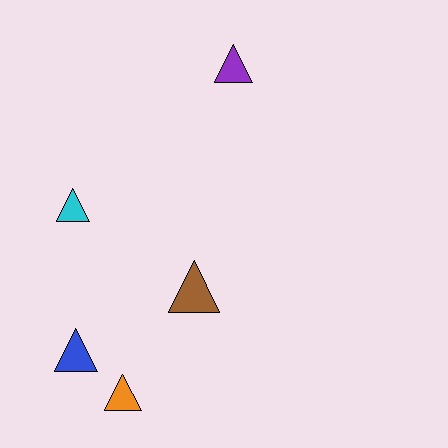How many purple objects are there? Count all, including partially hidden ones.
There is 1 purple object.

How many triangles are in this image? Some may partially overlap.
There are 5 triangles.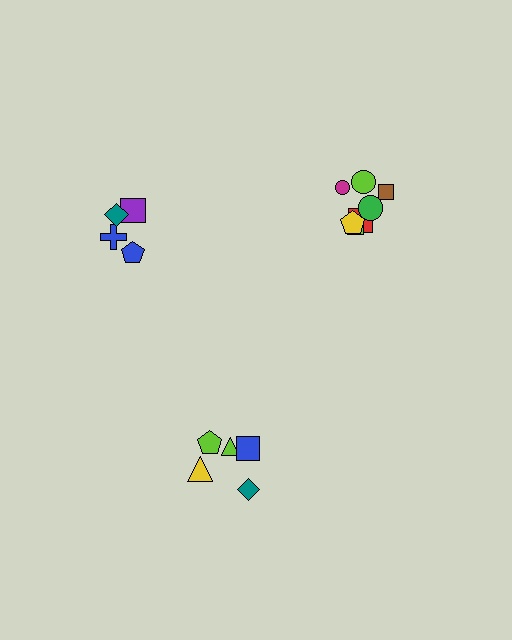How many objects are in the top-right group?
There are 8 objects.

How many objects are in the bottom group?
There are 5 objects.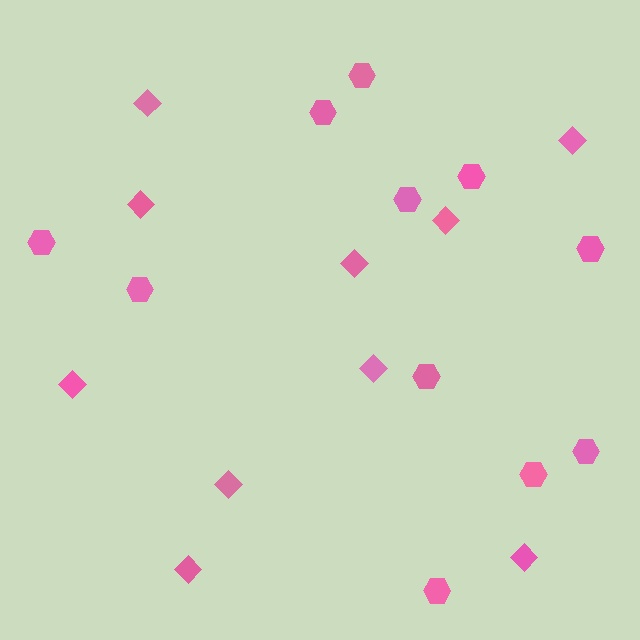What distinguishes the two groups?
There are 2 groups: one group of diamonds (10) and one group of hexagons (11).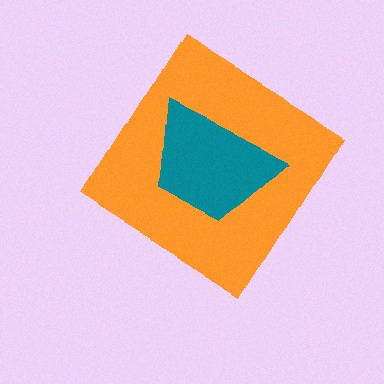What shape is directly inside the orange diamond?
The teal trapezoid.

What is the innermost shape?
The teal trapezoid.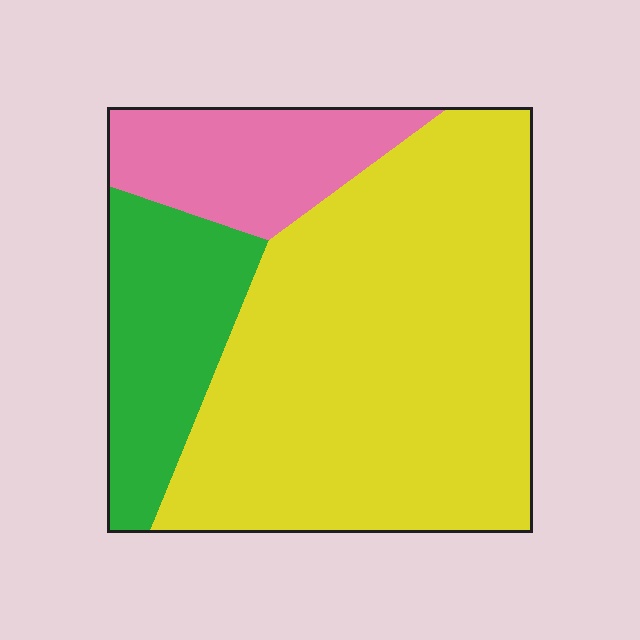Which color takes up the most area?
Yellow, at roughly 65%.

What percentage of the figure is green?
Green covers 19% of the figure.